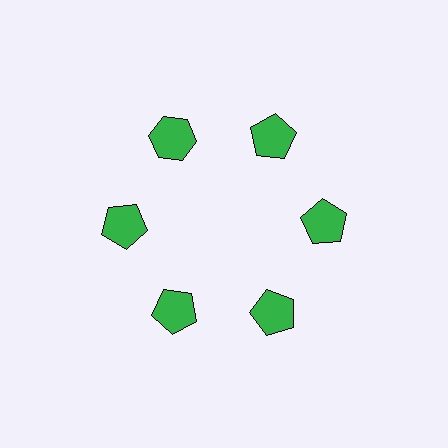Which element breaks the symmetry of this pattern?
The green hexagon at roughly the 11 o'clock position breaks the symmetry. All other shapes are green pentagons.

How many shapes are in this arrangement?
There are 6 shapes arranged in a ring pattern.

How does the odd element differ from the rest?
It has a different shape: hexagon instead of pentagon.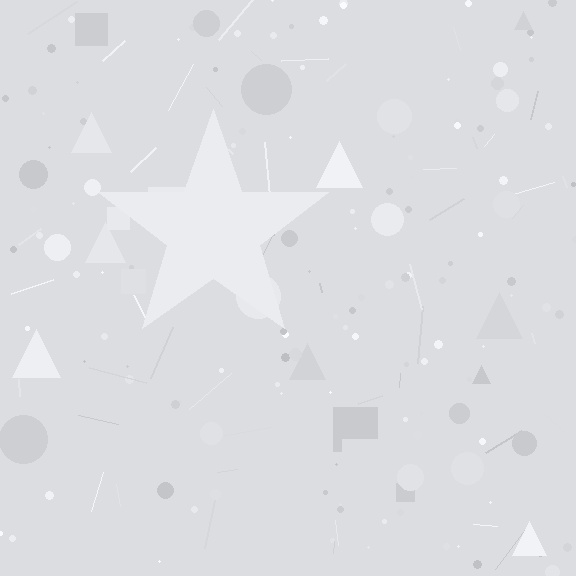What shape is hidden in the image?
A star is hidden in the image.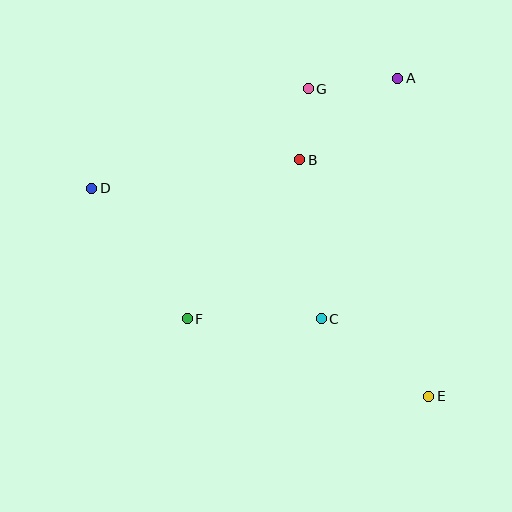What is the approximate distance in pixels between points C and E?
The distance between C and E is approximately 132 pixels.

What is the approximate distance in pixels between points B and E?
The distance between B and E is approximately 269 pixels.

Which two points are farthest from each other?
Points D and E are farthest from each other.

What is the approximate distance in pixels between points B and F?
The distance between B and F is approximately 195 pixels.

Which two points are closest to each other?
Points B and G are closest to each other.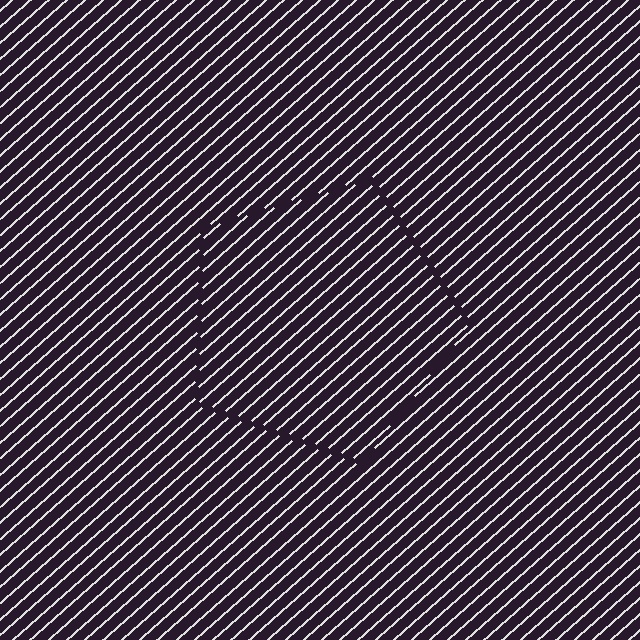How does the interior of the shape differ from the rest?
The interior of the shape contains the same grating, shifted by half a period — the contour is defined by the phase discontinuity where line-ends from the inner and outer gratings abut.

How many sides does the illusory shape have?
5 sides — the line-ends trace a pentagon.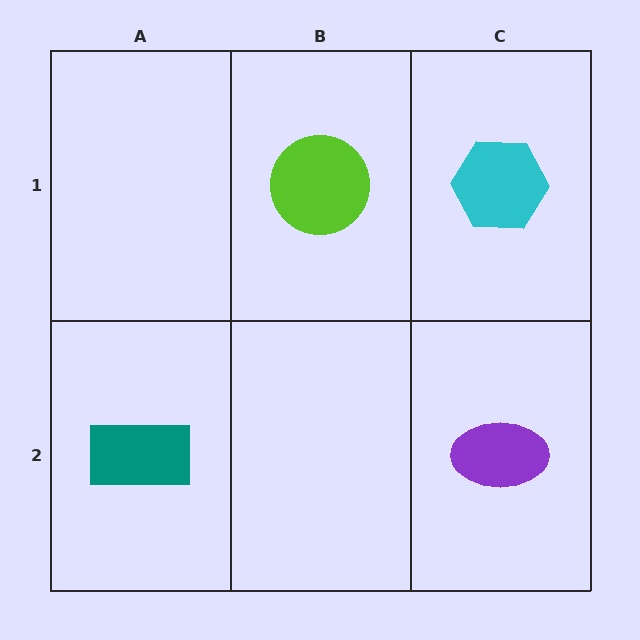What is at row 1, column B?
A lime circle.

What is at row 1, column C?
A cyan hexagon.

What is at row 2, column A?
A teal rectangle.